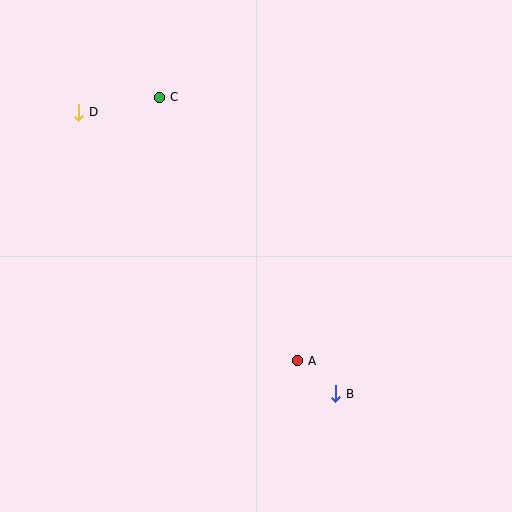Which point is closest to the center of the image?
Point A at (298, 361) is closest to the center.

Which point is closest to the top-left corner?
Point D is closest to the top-left corner.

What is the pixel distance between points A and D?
The distance between A and D is 331 pixels.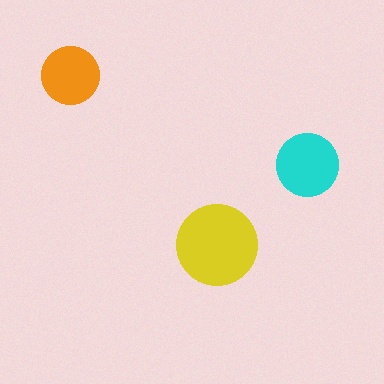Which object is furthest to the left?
The orange circle is leftmost.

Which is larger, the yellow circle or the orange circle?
The yellow one.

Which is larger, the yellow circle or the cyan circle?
The yellow one.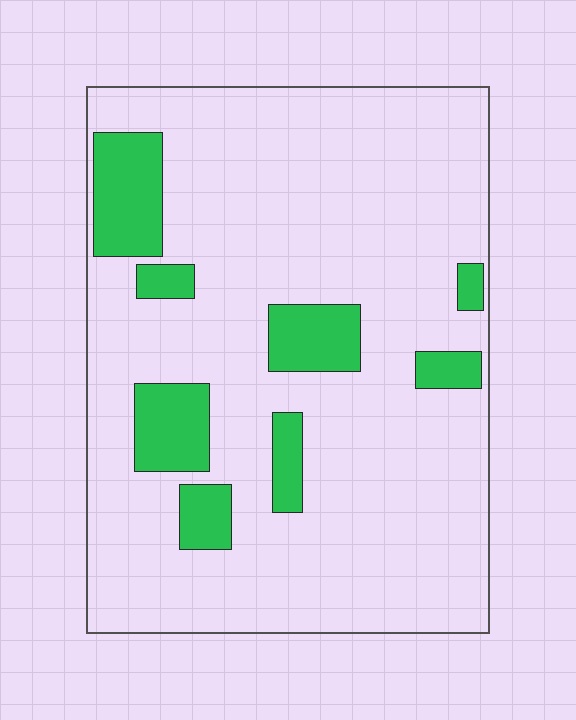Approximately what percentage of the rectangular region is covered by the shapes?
Approximately 15%.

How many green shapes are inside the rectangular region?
8.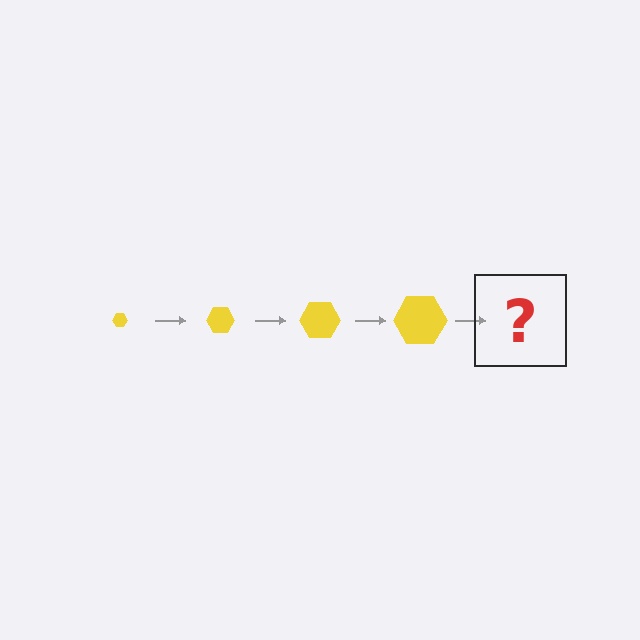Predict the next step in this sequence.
The next step is a yellow hexagon, larger than the previous one.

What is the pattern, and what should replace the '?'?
The pattern is that the hexagon gets progressively larger each step. The '?' should be a yellow hexagon, larger than the previous one.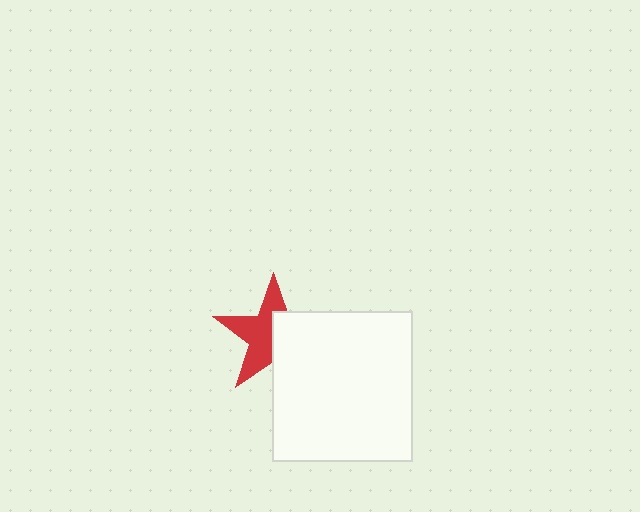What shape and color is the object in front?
The object in front is a white rectangle.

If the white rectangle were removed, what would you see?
You would see the complete red star.